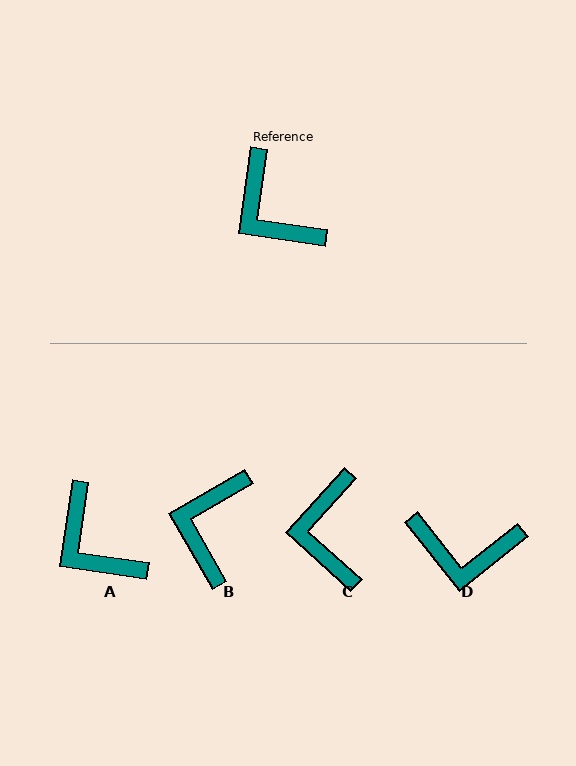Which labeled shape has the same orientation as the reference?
A.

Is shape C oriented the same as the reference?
No, it is off by about 34 degrees.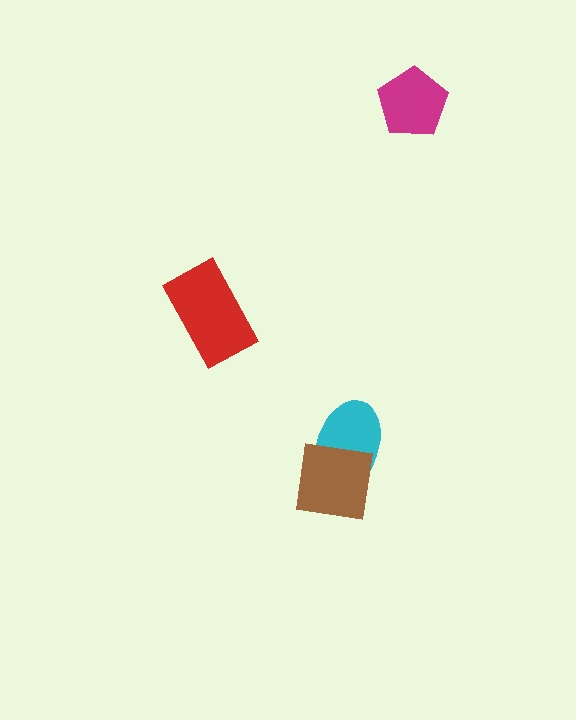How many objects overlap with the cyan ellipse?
1 object overlaps with the cyan ellipse.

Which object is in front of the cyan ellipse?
The brown square is in front of the cyan ellipse.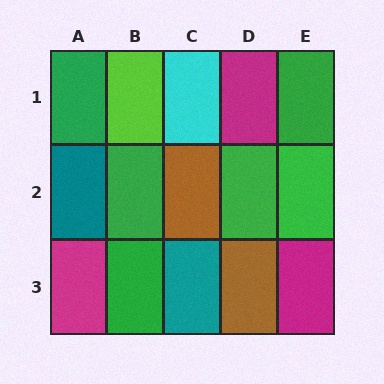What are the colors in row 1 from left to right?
Green, lime, cyan, magenta, green.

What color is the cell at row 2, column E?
Green.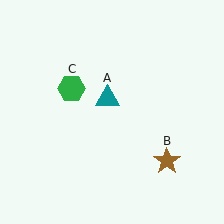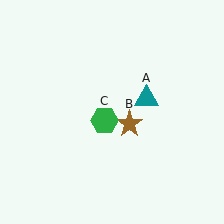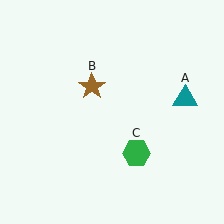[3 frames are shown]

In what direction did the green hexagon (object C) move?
The green hexagon (object C) moved down and to the right.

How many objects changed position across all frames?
3 objects changed position: teal triangle (object A), brown star (object B), green hexagon (object C).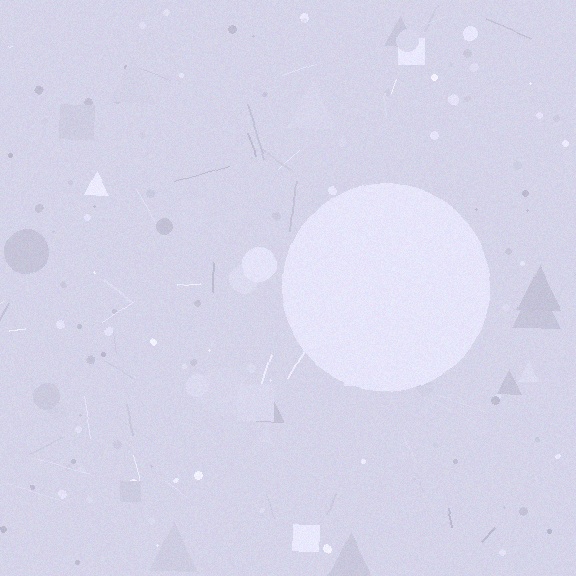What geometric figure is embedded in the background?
A circle is embedded in the background.